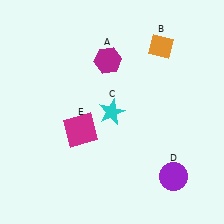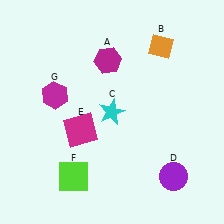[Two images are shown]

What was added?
A lime square (F), a magenta hexagon (G) were added in Image 2.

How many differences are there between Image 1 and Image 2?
There are 2 differences between the two images.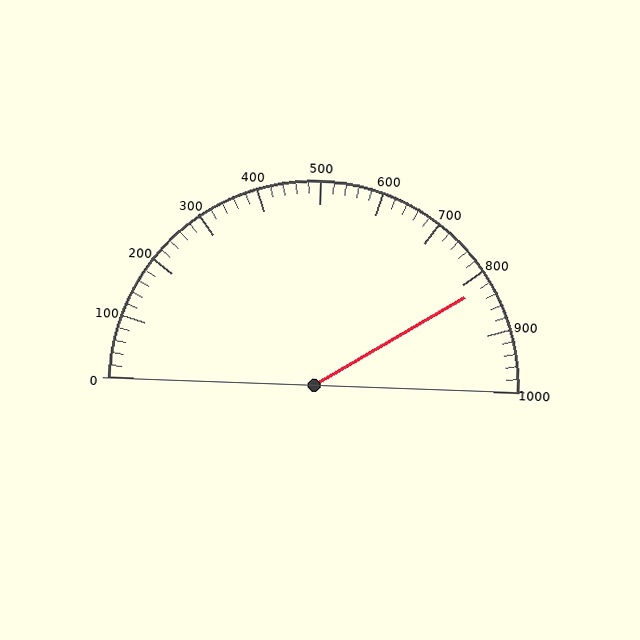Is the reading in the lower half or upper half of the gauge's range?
The reading is in the upper half of the range (0 to 1000).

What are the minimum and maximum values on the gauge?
The gauge ranges from 0 to 1000.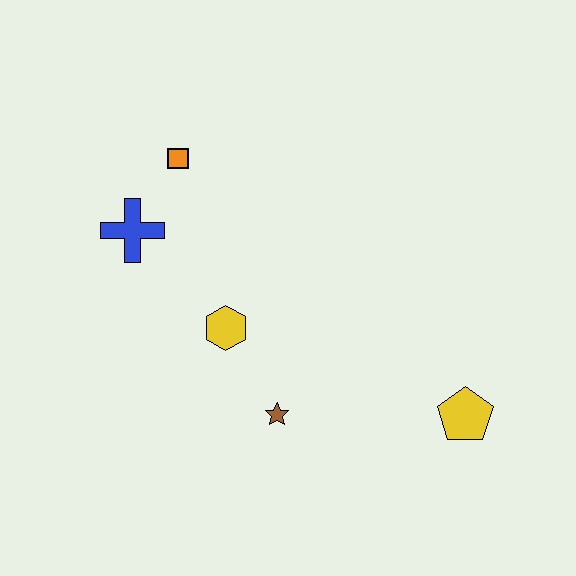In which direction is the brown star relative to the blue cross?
The brown star is below the blue cross.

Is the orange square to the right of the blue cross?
Yes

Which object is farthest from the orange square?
The yellow pentagon is farthest from the orange square.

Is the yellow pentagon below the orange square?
Yes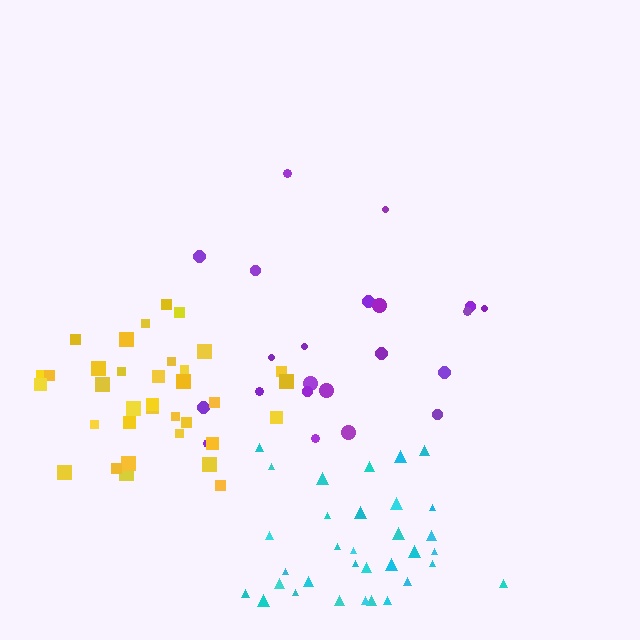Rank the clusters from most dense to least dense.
yellow, cyan, purple.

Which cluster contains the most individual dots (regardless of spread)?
Yellow (35).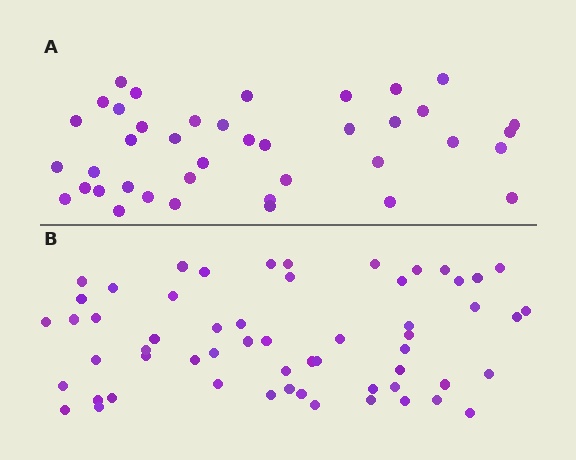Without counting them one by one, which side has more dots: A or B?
Region B (the bottom region) has more dots.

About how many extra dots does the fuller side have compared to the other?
Region B has approximately 20 more dots than region A.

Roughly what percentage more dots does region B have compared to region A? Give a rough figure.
About 45% more.